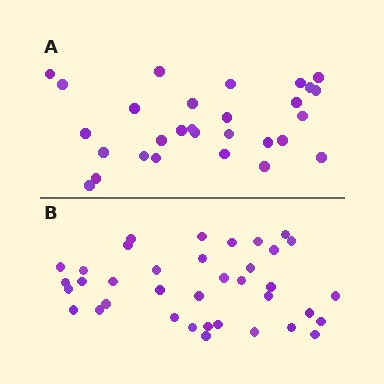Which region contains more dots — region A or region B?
Region B (the bottom region) has more dots.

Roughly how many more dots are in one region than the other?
Region B has roughly 8 or so more dots than region A.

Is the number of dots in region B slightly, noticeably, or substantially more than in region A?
Region B has noticeably more, but not dramatically so. The ratio is roughly 1.3 to 1.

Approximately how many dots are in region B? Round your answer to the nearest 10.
About 40 dots. (The exact count is 37, which rounds to 40.)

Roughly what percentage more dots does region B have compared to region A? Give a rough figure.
About 30% more.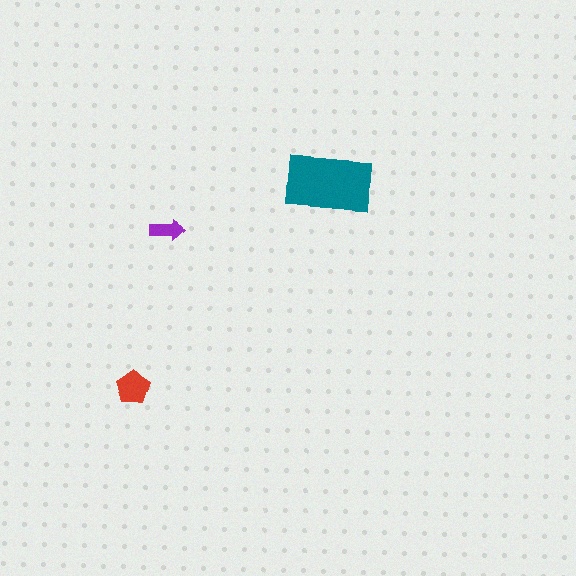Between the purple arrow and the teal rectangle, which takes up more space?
The teal rectangle.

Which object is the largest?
The teal rectangle.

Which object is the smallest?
The purple arrow.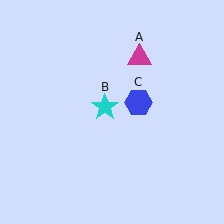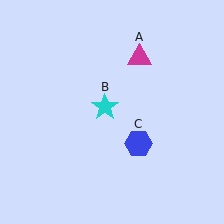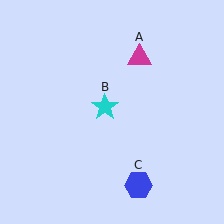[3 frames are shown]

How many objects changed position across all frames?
1 object changed position: blue hexagon (object C).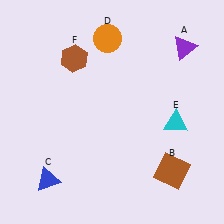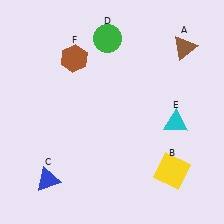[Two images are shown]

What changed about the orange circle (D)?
In Image 1, D is orange. In Image 2, it changed to green.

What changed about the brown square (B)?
In Image 1, B is brown. In Image 2, it changed to yellow.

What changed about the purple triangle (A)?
In Image 1, A is purple. In Image 2, it changed to brown.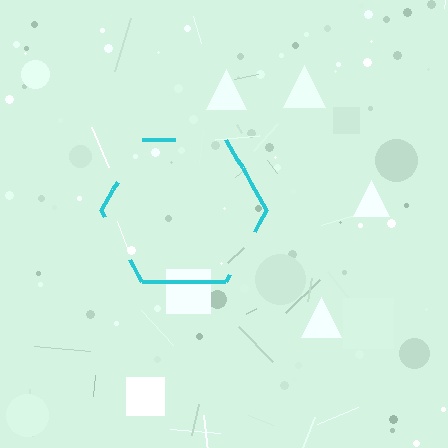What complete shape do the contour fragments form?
The contour fragments form a hexagon.